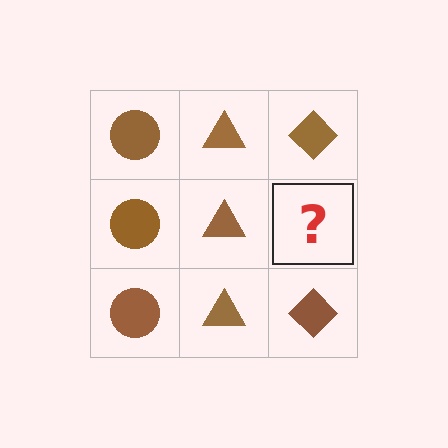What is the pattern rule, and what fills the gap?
The rule is that each column has a consistent shape. The gap should be filled with a brown diamond.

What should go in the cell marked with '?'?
The missing cell should contain a brown diamond.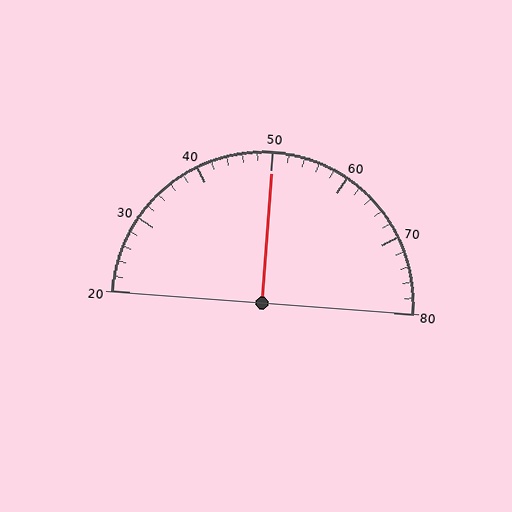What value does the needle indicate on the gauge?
The needle indicates approximately 50.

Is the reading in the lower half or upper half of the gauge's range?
The reading is in the upper half of the range (20 to 80).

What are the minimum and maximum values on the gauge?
The gauge ranges from 20 to 80.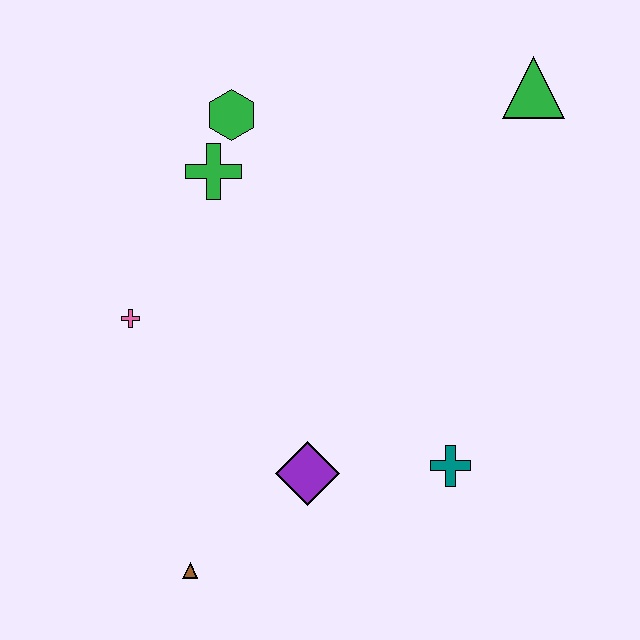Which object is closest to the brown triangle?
The purple diamond is closest to the brown triangle.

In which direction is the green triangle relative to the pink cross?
The green triangle is to the right of the pink cross.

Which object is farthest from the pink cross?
The green triangle is farthest from the pink cross.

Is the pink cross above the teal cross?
Yes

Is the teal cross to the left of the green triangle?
Yes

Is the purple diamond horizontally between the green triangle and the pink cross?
Yes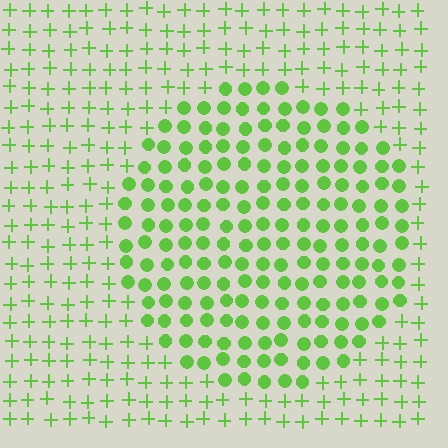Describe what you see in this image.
The image is filled with small lime elements arranged in a uniform grid. A circle-shaped region contains circles, while the surrounding area contains plus signs. The boundary is defined purely by the change in element shape.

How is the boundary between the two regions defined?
The boundary is defined by a change in element shape: circles inside vs. plus signs outside. All elements share the same color and spacing.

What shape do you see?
I see a circle.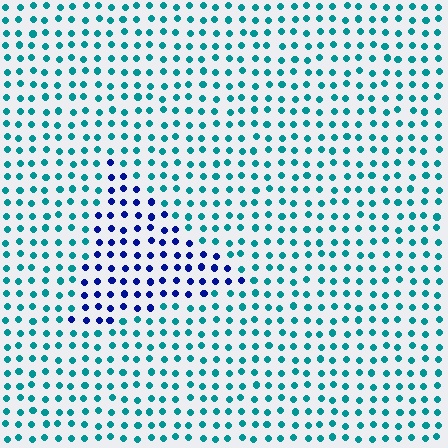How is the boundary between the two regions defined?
The boundary is defined purely by a slight shift in hue (about 55 degrees). Spacing, size, and orientation are identical on both sides.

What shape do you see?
I see a triangle.